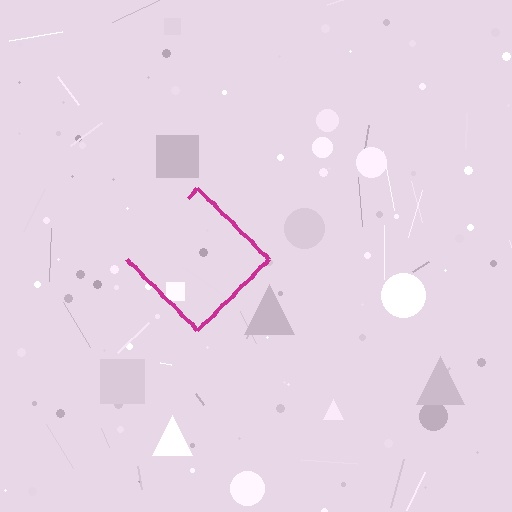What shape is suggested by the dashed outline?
The dashed outline suggests a diamond.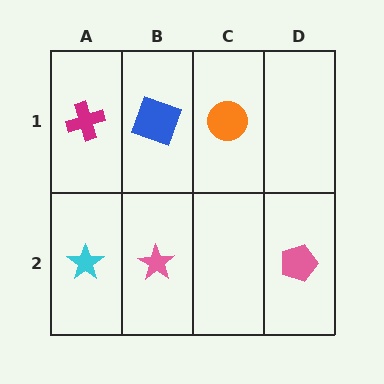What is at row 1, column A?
A magenta cross.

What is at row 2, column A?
A cyan star.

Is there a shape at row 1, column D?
No, that cell is empty.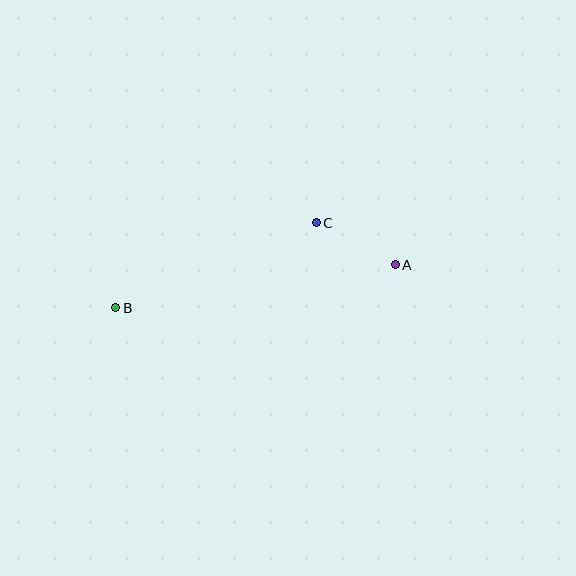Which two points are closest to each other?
Points A and C are closest to each other.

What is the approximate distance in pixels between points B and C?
The distance between B and C is approximately 218 pixels.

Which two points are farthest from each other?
Points A and B are farthest from each other.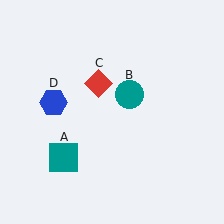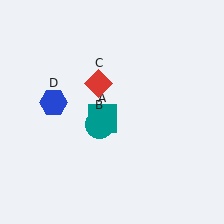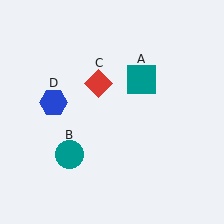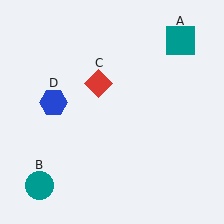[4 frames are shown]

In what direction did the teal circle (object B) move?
The teal circle (object B) moved down and to the left.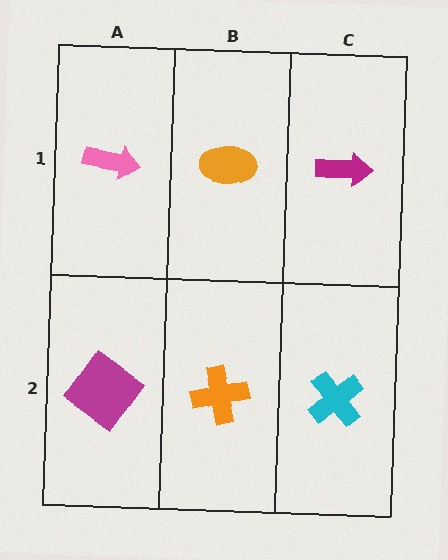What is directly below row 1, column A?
A magenta diamond.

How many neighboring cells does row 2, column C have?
2.